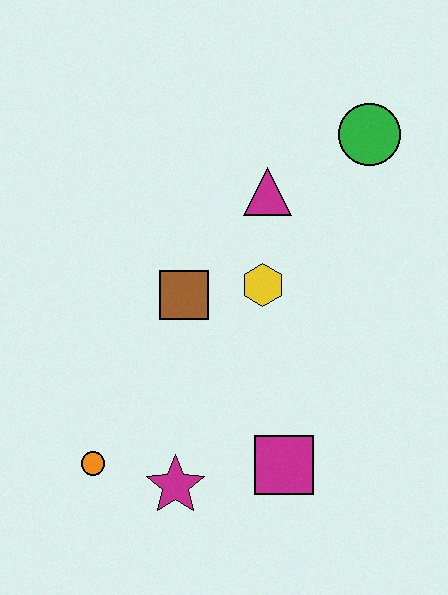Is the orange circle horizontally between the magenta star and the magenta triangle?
No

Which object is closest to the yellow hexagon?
The brown square is closest to the yellow hexagon.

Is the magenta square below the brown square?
Yes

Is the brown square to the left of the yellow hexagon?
Yes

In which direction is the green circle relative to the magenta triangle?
The green circle is to the right of the magenta triangle.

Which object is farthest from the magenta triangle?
The orange circle is farthest from the magenta triangle.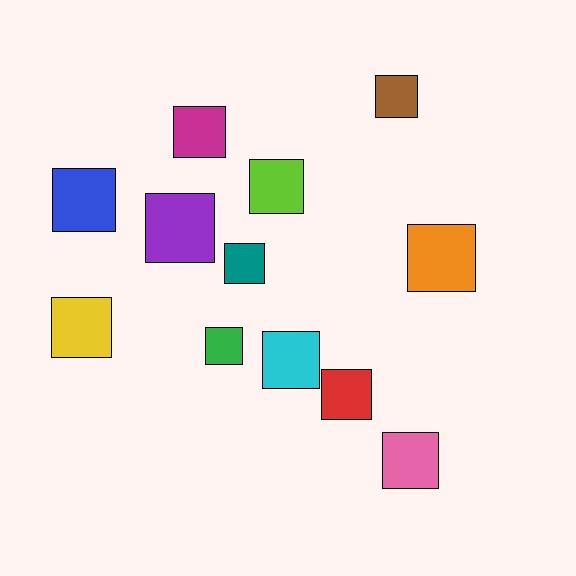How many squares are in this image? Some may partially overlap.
There are 12 squares.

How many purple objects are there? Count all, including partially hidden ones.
There is 1 purple object.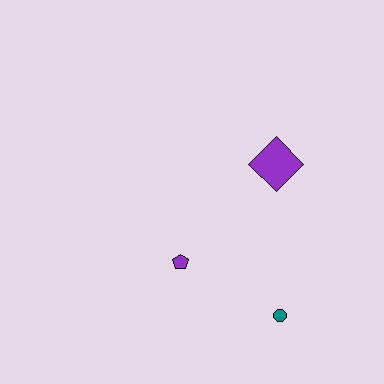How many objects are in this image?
There are 3 objects.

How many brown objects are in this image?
There are no brown objects.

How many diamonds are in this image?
There is 1 diamond.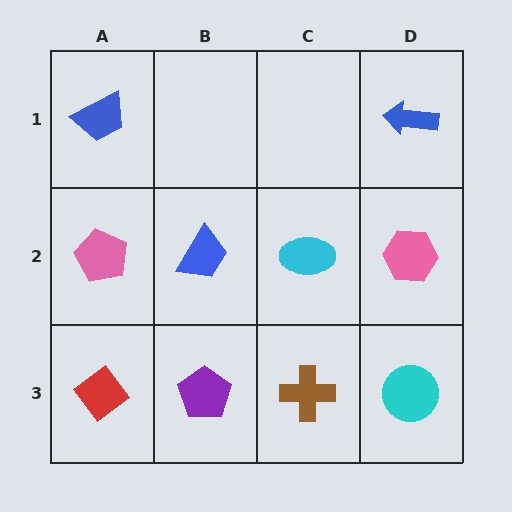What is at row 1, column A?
A blue trapezoid.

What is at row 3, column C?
A brown cross.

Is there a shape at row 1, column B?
No, that cell is empty.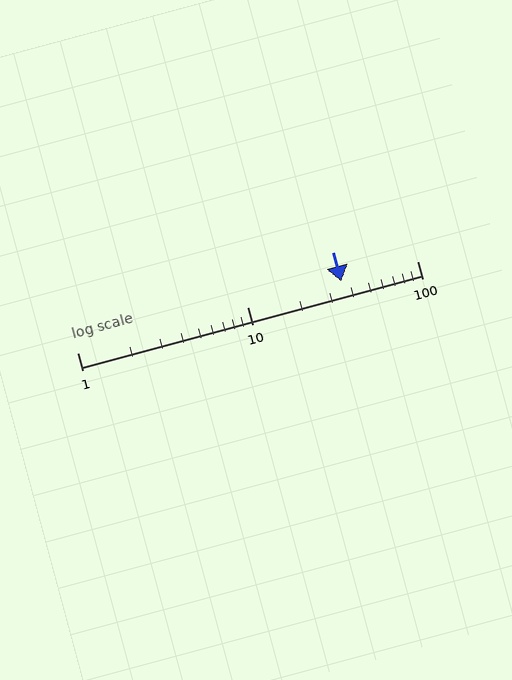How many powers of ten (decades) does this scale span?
The scale spans 2 decades, from 1 to 100.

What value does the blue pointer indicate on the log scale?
The pointer indicates approximately 36.